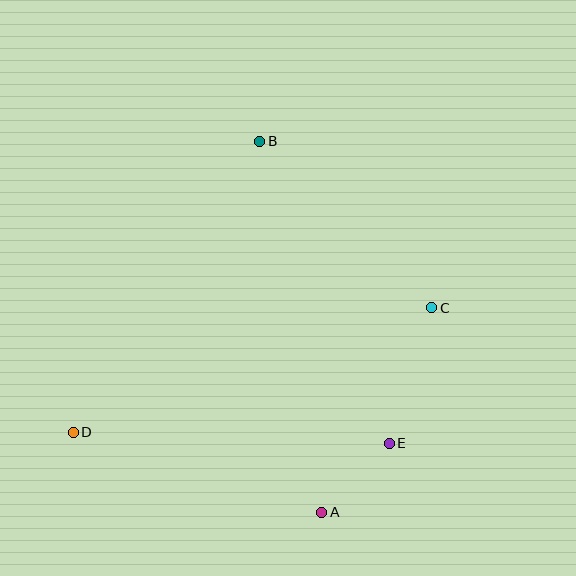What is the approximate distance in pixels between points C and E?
The distance between C and E is approximately 143 pixels.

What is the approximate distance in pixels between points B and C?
The distance between B and C is approximately 239 pixels.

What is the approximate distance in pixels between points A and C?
The distance between A and C is approximately 232 pixels.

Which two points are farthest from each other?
Points C and D are farthest from each other.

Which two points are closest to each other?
Points A and E are closest to each other.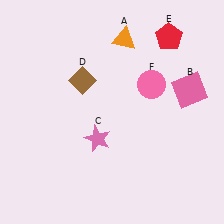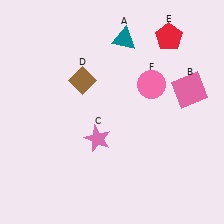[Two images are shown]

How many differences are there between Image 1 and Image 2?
There is 1 difference between the two images.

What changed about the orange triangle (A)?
In Image 1, A is orange. In Image 2, it changed to teal.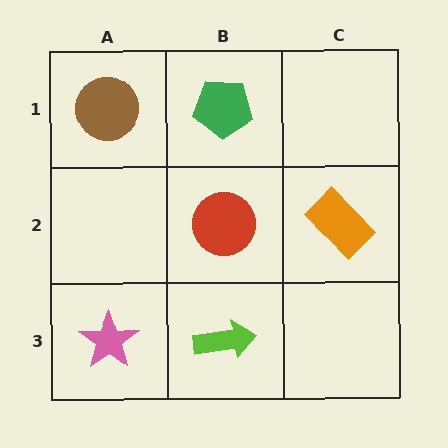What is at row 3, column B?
A lime arrow.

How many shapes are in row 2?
2 shapes.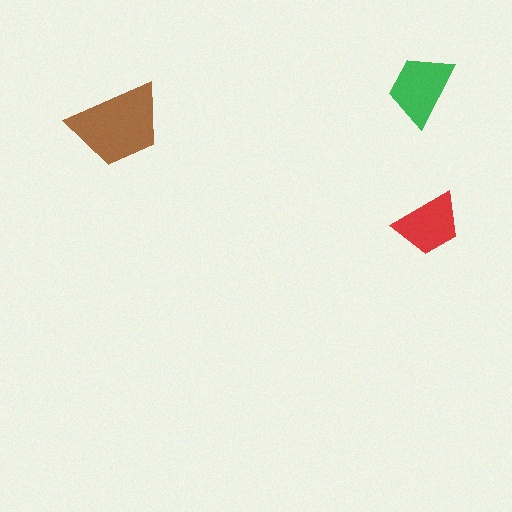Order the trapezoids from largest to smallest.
the brown one, the green one, the red one.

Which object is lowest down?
The red trapezoid is bottommost.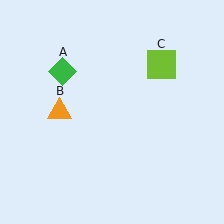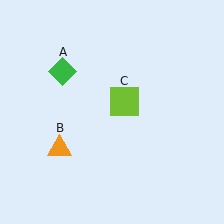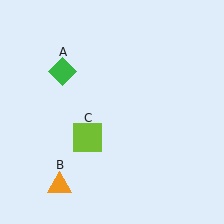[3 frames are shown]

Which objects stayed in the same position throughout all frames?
Green diamond (object A) remained stationary.